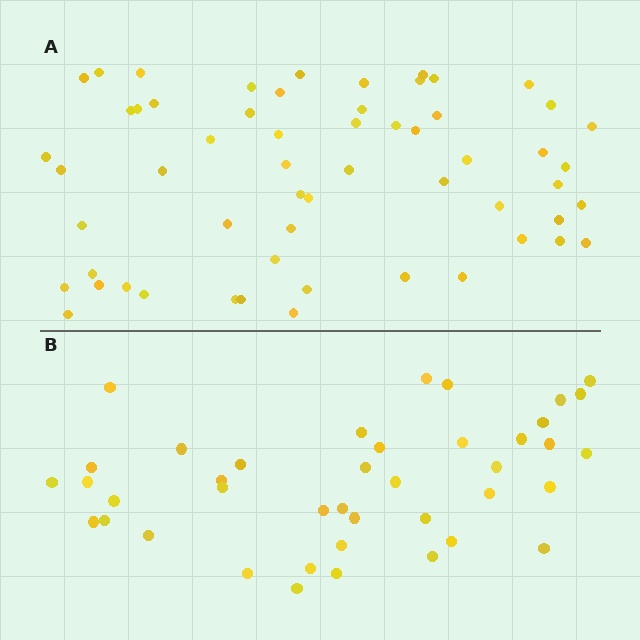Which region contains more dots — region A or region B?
Region A (the top region) has more dots.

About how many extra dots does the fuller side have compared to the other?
Region A has approximately 15 more dots than region B.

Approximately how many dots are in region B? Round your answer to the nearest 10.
About 40 dots. (The exact count is 41, which rounds to 40.)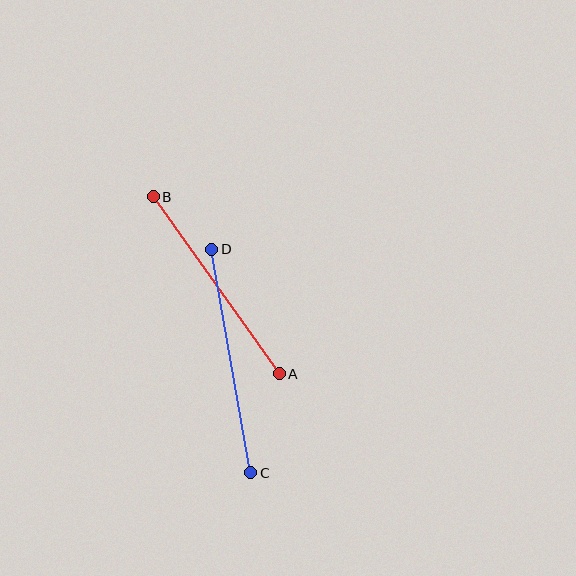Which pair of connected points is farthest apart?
Points C and D are farthest apart.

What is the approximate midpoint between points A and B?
The midpoint is at approximately (216, 285) pixels.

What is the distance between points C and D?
The distance is approximately 227 pixels.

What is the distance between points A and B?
The distance is approximately 217 pixels.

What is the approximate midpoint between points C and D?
The midpoint is at approximately (231, 361) pixels.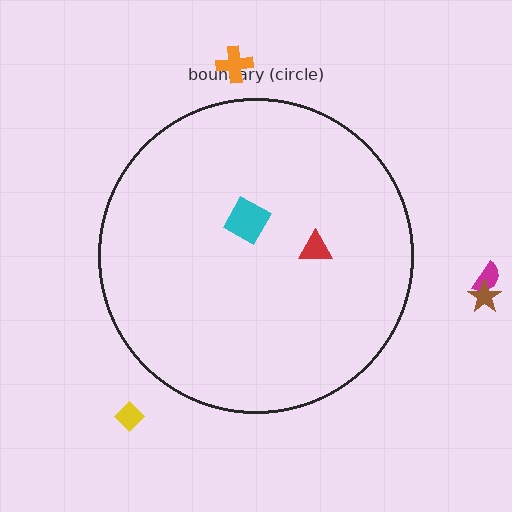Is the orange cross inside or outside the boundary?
Outside.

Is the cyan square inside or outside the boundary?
Inside.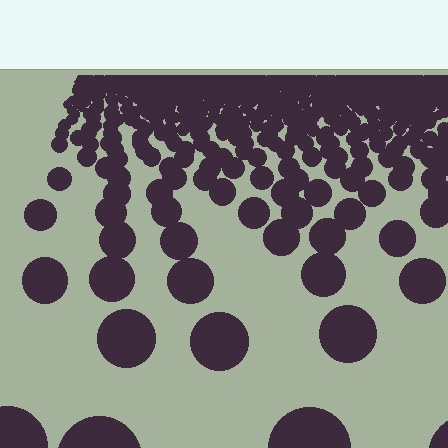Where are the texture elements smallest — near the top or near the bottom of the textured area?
Near the top.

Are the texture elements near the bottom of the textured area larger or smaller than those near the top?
Larger. Near the bottom, elements are closer to the viewer and appear at a bigger on-screen size.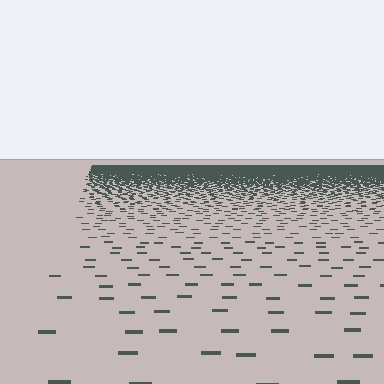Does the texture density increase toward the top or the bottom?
Density increases toward the top.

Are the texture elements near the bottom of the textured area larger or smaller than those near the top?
Larger. Near the bottom, elements are closer to the viewer and appear at a bigger on-screen size.